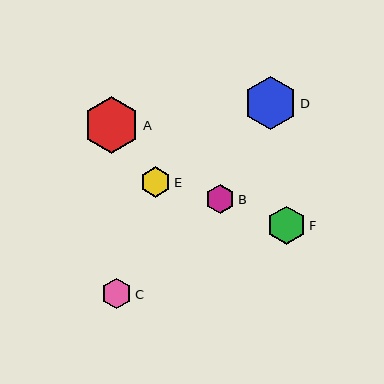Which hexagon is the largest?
Hexagon A is the largest with a size of approximately 56 pixels.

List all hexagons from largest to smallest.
From largest to smallest: A, D, F, E, C, B.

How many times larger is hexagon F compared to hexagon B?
Hexagon F is approximately 1.3 times the size of hexagon B.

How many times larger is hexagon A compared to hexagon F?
Hexagon A is approximately 1.5 times the size of hexagon F.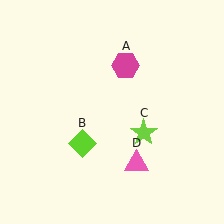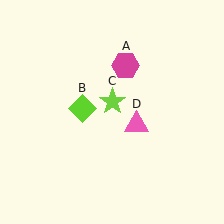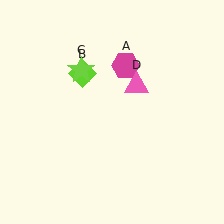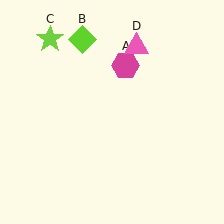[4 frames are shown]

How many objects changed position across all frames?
3 objects changed position: lime diamond (object B), lime star (object C), pink triangle (object D).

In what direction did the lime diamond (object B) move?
The lime diamond (object B) moved up.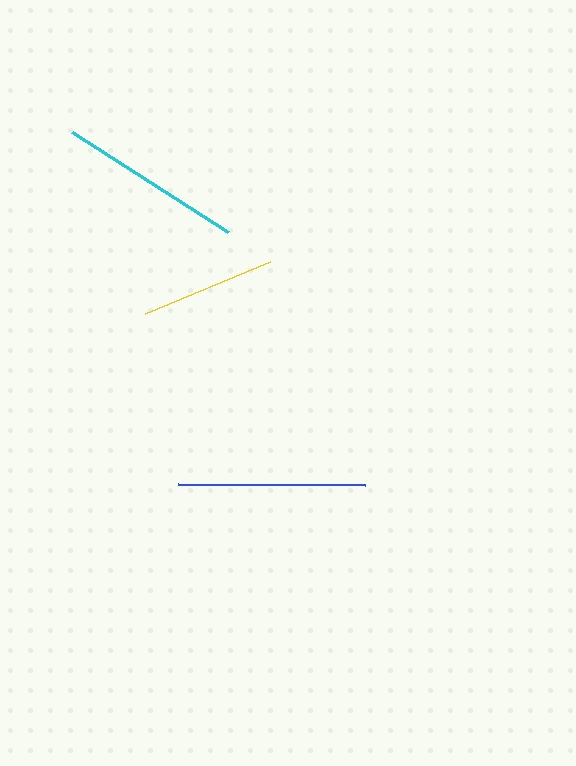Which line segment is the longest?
The blue line is the longest at approximately 188 pixels.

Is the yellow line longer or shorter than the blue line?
The blue line is longer than the yellow line.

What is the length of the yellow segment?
The yellow segment is approximately 135 pixels long.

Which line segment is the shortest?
The yellow line is the shortest at approximately 135 pixels.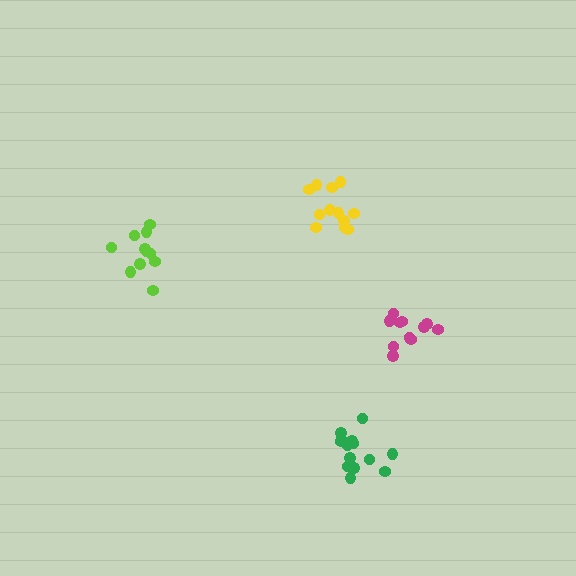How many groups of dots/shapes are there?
There are 4 groups.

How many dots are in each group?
Group 1: 12 dots, Group 2: 11 dots, Group 3: 14 dots, Group 4: 11 dots (48 total).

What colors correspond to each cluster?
The clusters are colored: yellow, lime, green, magenta.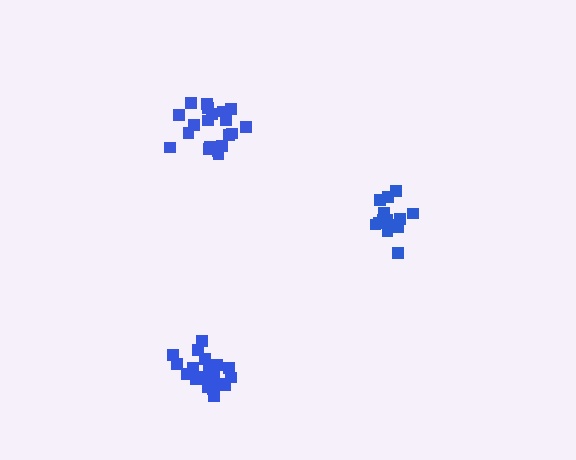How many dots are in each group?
Group 1: 21 dots, Group 2: 16 dots, Group 3: 20 dots (57 total).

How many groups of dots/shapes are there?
There are 3 groups.